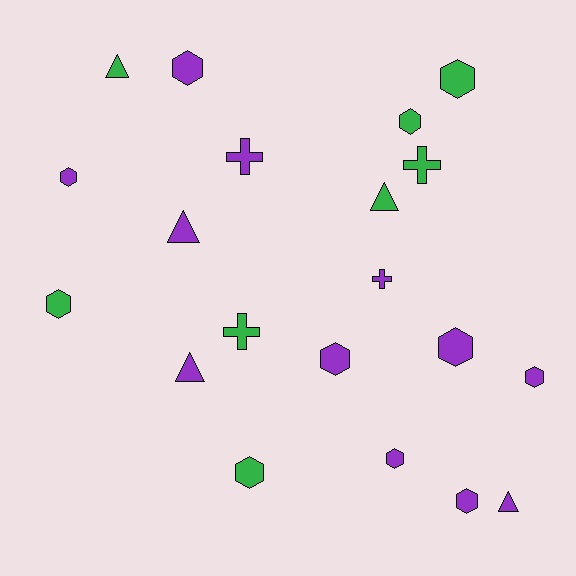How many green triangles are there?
There are 2 green triangles.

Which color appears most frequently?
Purple, with 12 objects.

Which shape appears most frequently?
Hexagon, with 11 objects.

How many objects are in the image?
There are 20 objects.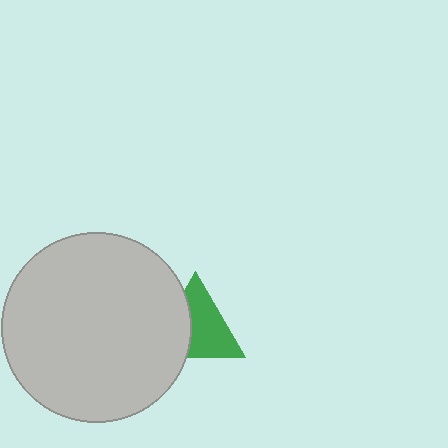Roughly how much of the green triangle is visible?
About half of it is visible (roughly 62%).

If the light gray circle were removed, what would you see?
You would see the complete green triangle.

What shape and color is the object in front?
The object in front is a light gray circle.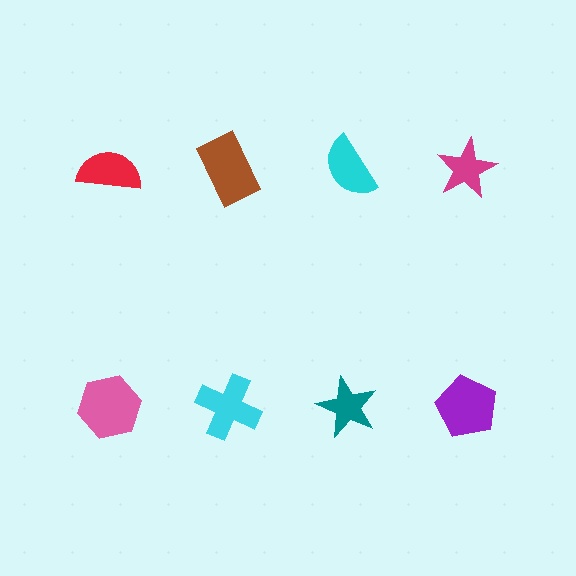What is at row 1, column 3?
A cyan semicircle.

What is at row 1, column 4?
A magenta star.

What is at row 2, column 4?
A purple pentagon.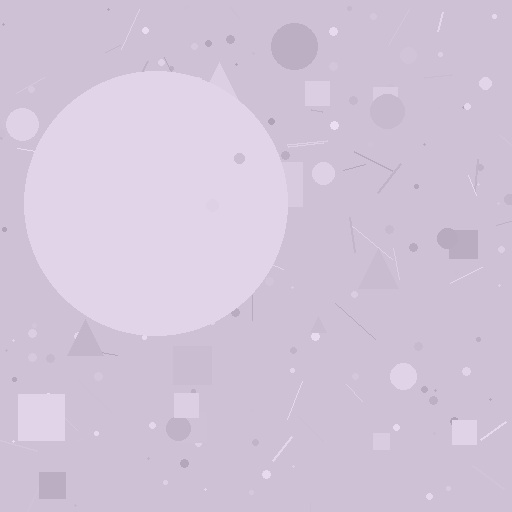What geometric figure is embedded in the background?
A circle is embedded in the background.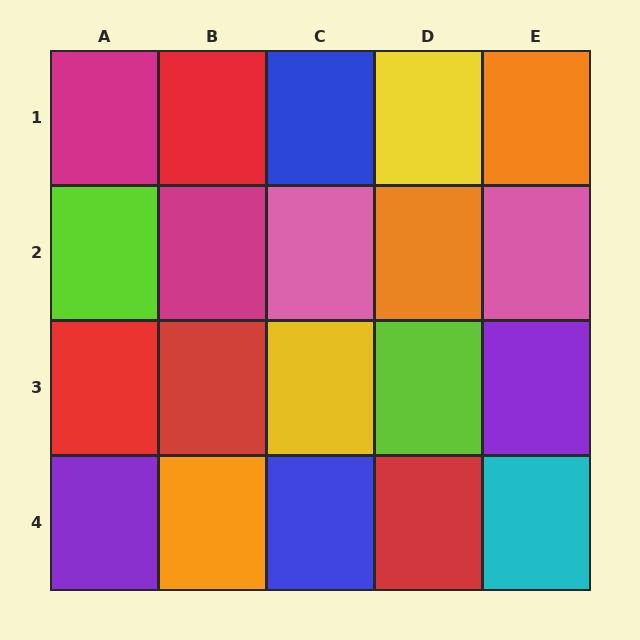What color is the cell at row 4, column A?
Purple.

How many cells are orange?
3 cells are orange.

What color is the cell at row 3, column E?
Purple.